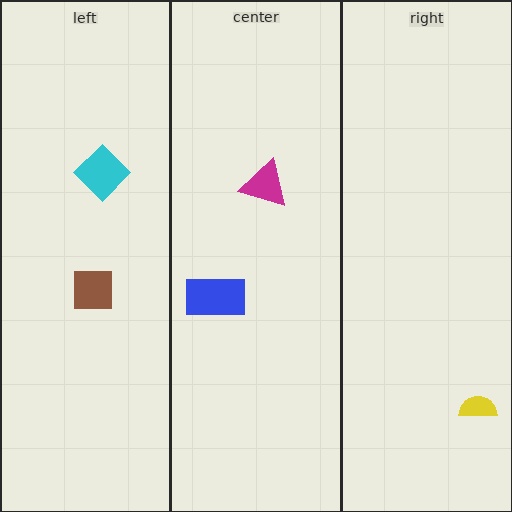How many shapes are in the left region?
2.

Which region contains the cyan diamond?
The left region.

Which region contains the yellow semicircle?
The right region.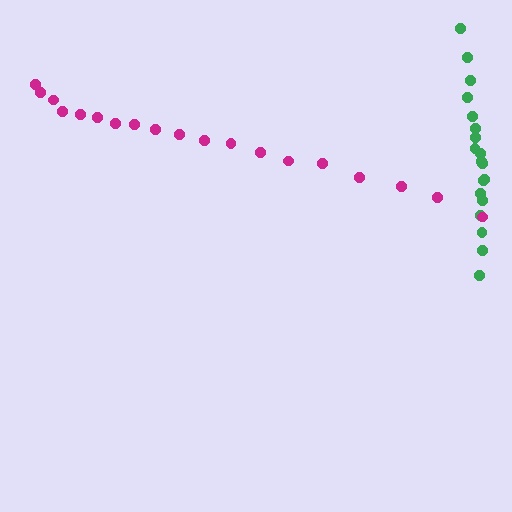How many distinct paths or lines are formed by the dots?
There are 2 distinct paths.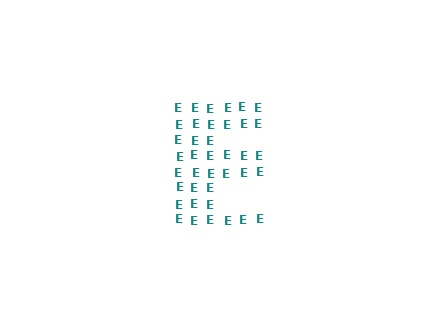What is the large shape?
The large shape is the letter E.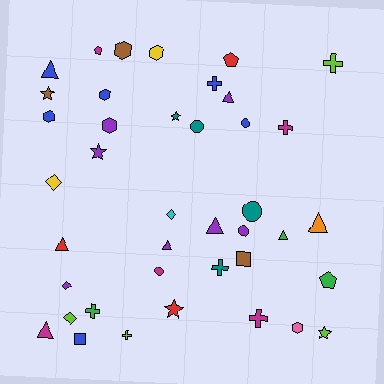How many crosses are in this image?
There are 7 crosses.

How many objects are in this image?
There are 40 objects.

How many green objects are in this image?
There are 3 green objects.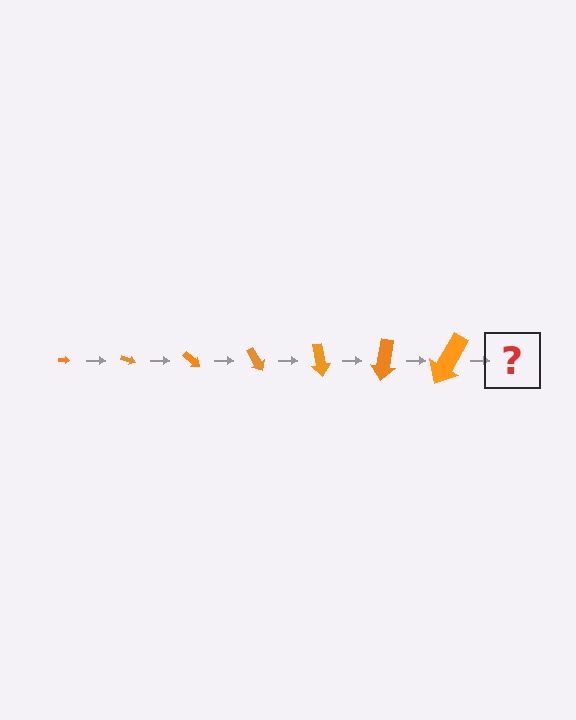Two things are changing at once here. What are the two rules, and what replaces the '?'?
The two rules are that the arrow grows larger each step and it rotates 20 degrees each step. The '?' should be an arrow, larger than the previous one and rotated 140 degrees from the start.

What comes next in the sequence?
The next element should be an arrow, larger than the previous one and rotated 140 degrees from the start.